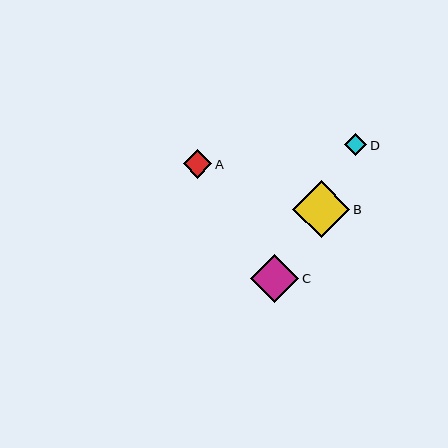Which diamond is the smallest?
Diamond D is the smallest with a size of approximately 22 pixels.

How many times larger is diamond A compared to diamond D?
Diamond A is approximately 1.3 times the size of diamond D.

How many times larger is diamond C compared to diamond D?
Diamond C is approximately 2.2 times the size of diamond D.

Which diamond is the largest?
Diamond B is the largest with a size of approximately 57 pixels.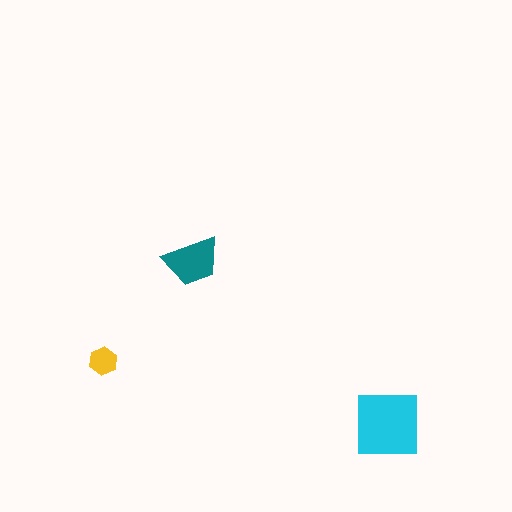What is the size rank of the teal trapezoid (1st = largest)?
2nd.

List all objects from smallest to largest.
The yellow hexagon, the teal trapezoid, the cyan square.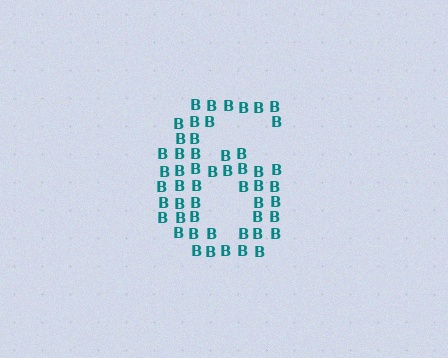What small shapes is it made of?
It is made of small letter B's.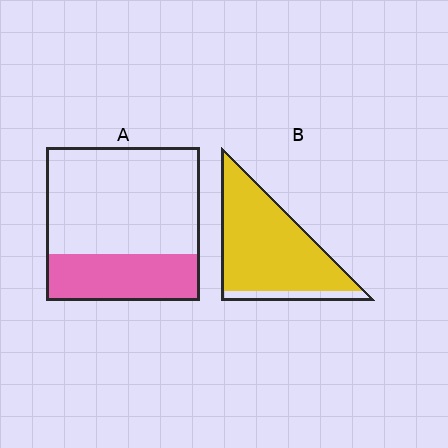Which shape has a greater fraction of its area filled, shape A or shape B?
Shape B.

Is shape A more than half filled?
No.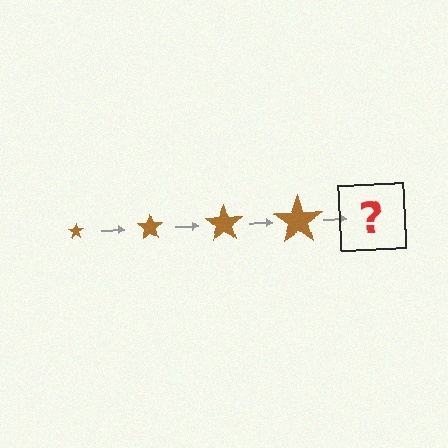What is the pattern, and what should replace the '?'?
The pattern is that the star gets progressively larger each step. The '?' should be a brown star, larger than the previous one.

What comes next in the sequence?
The next element should be a brown star, larger than the previous one.